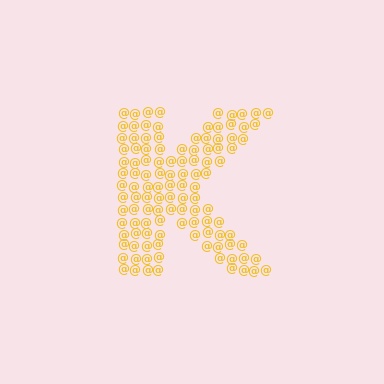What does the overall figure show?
The overall figure shows the letter K.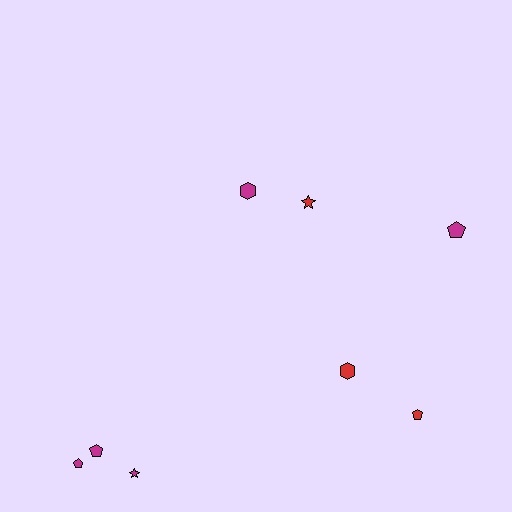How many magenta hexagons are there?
There is 1 magenta hexagon.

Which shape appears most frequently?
Pentagon, with 4 objects.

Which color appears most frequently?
Magenta, with 5 objects.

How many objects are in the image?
There are 8 objects.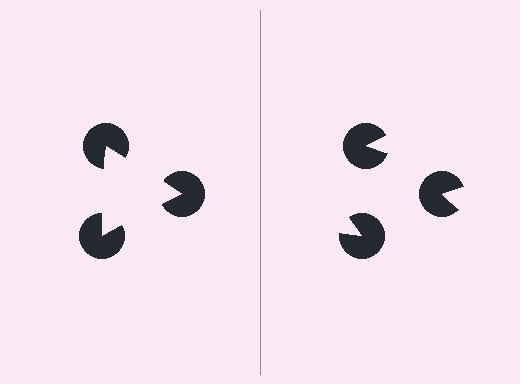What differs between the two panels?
The pac-man discs are positioned identically on both sides; only the wedge orientations differ. On the left they align to a triangle; on the right they are misaligned.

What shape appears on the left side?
An illusory triangle.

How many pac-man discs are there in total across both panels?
6 — 3 on each side.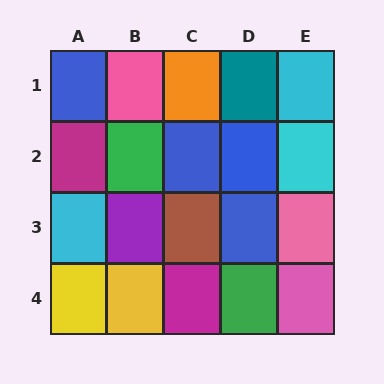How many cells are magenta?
2 cells are magenta.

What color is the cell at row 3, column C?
Brown.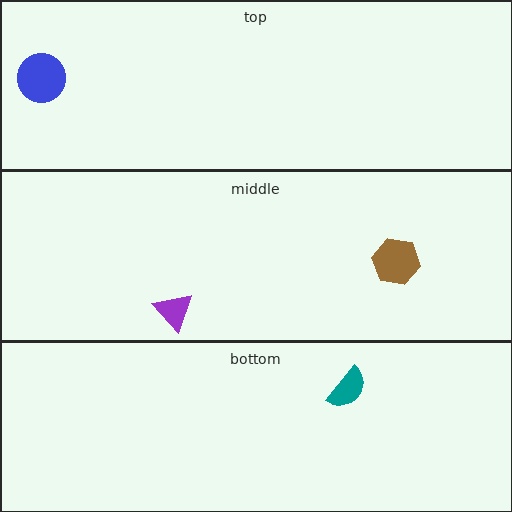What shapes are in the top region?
The blue circle.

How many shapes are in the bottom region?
1.